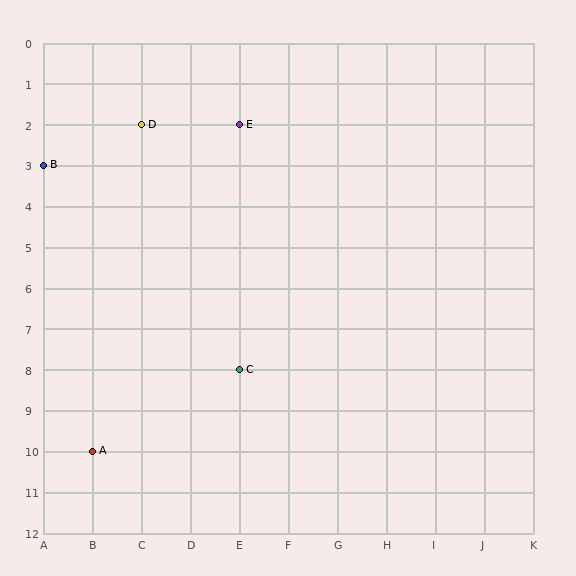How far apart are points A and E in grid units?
Points A and E are 3 columns and 8 rows apart (about 8.5 grid units diagonally).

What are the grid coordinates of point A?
Point A is at grid coordinates (B, 10).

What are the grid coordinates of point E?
Point E is at grid coordinates (E, 2).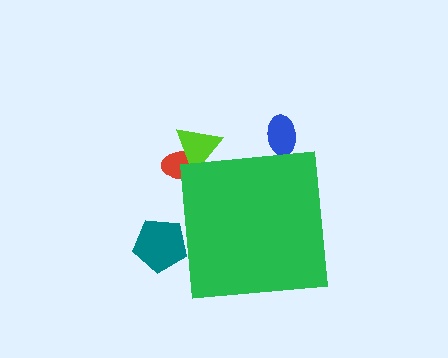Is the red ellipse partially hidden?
Yes, the red ellipse is partially hidden behind the green square.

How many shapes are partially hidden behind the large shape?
4 shapes are partially hidden.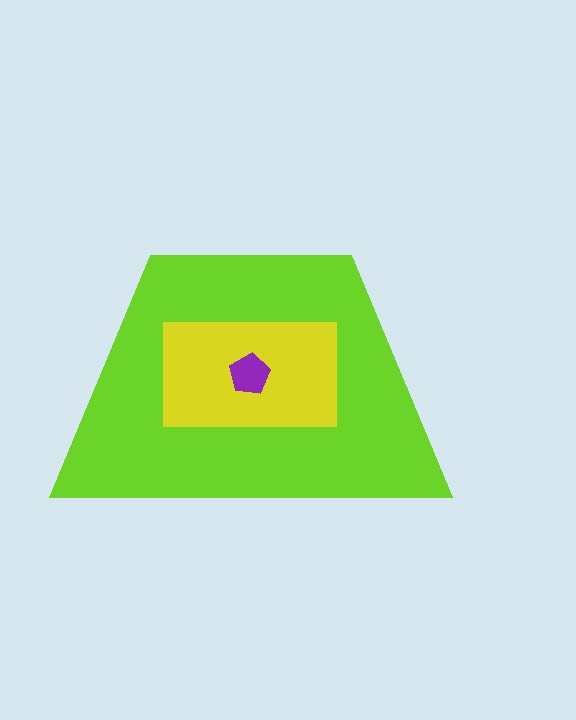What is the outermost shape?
The lime trapezoid.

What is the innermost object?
The purple pentagon.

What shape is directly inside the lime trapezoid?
The yellow rectangle.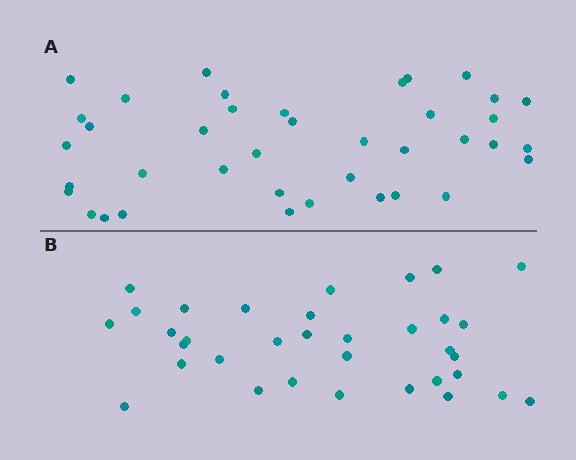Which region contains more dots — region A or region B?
Region A (the top region) has more dots.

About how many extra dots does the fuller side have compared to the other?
Region A has about 5 more dots than region B.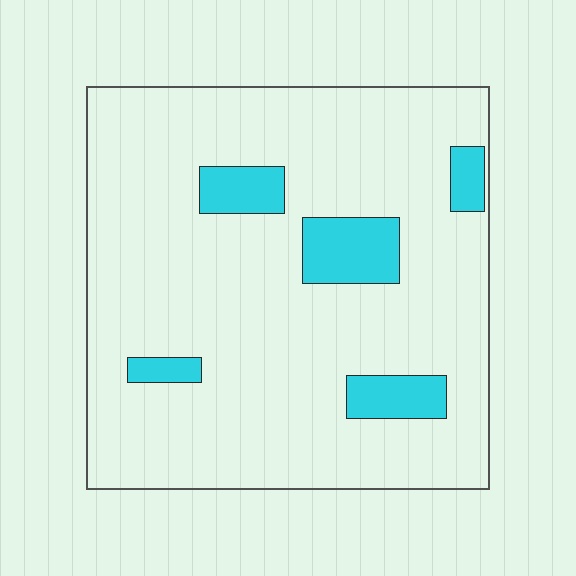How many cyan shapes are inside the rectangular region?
5.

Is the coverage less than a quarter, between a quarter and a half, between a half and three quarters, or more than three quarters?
Less than a quarter.